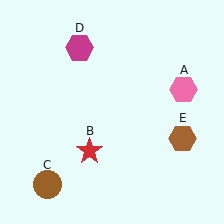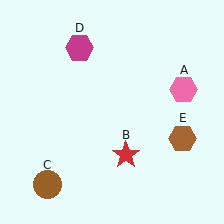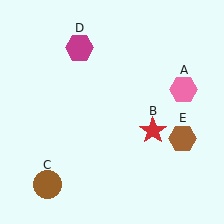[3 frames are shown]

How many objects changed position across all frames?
1 object changed position: red star (object B).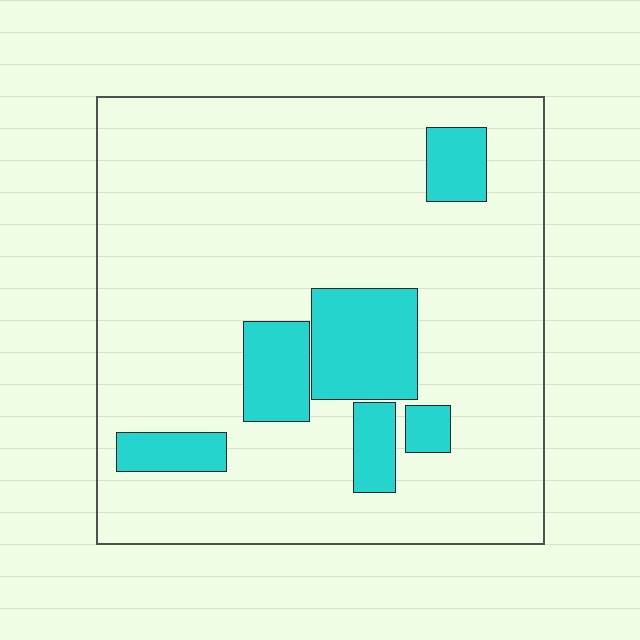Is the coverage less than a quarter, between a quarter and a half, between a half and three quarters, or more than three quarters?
Less than a quarter.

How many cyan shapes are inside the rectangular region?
6.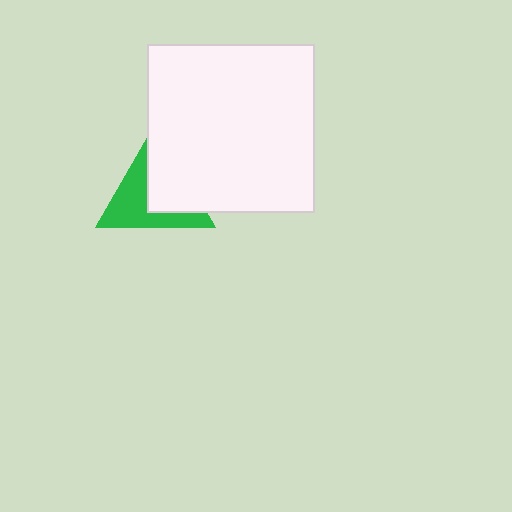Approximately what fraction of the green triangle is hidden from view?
Roughly 48% of the green triangle is hidden behind the white square.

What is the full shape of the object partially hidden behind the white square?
The partially hidden object is a green triangle.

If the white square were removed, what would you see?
You would see the complete green triangle.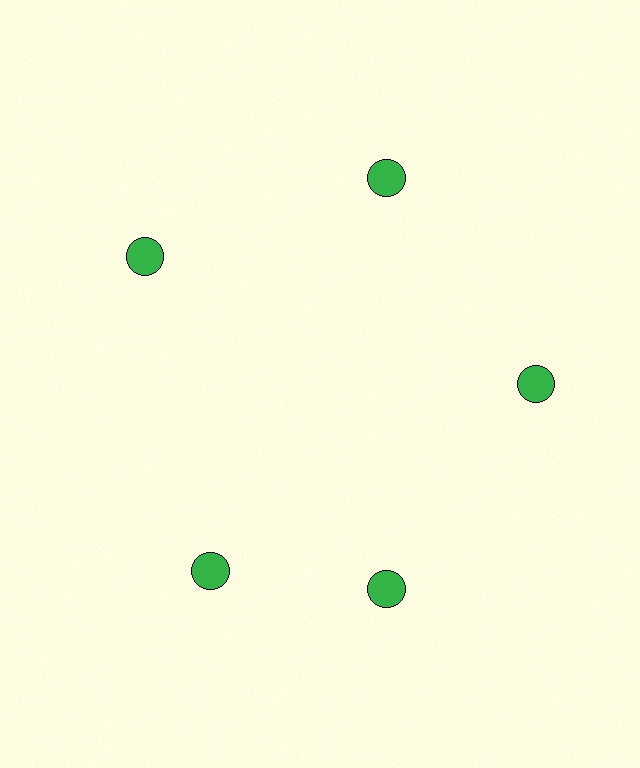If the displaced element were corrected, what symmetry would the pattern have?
It would have 5-fold rotational symmetry — the pattern would map onto itself every 72 degrees.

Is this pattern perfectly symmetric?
No. The 5 green circles are arranged in a ring, but one element near the 8 o'clock position is rotated out of alignment along the ring, breaking the 5-fold rotational symmetry.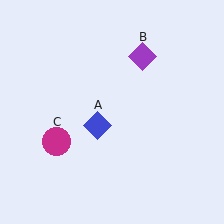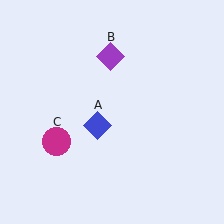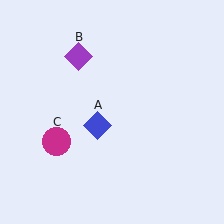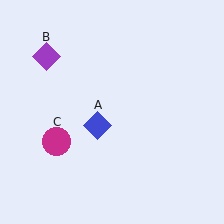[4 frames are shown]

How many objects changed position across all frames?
1 object changed position: purple diamond (object B).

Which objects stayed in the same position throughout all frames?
Blue diamond (object A) and magenta circle (object C) remained stationary.